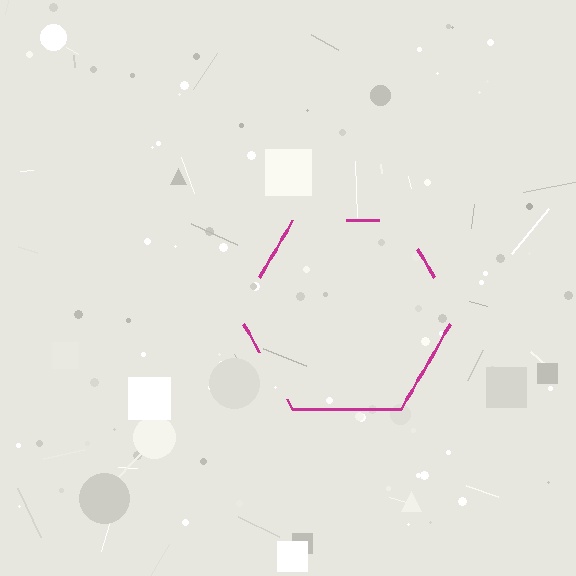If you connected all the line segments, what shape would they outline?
They would outline a hexagon.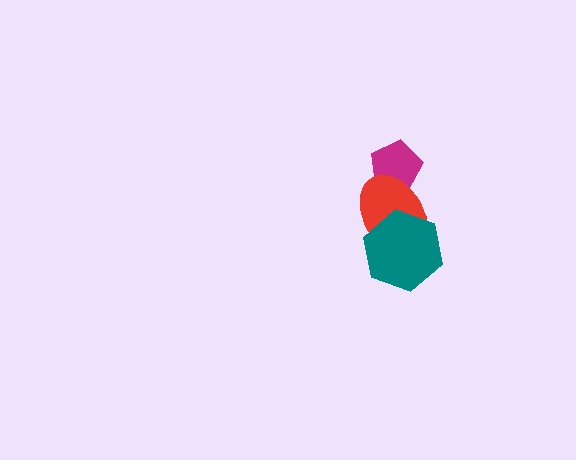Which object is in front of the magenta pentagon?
The red ellipse is in front of the magenta pentagon.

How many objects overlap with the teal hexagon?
1 object overlaps with the teal hexagon.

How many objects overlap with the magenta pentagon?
1 object overlaps with the magenta pentagon.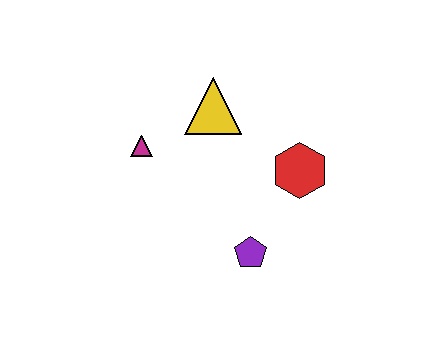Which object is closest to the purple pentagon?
The red hexagon is closest to the purple pentagon.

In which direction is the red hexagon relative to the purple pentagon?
The red hexagon is above the purple pentagon.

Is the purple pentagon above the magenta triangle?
No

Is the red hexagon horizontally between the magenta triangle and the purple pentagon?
No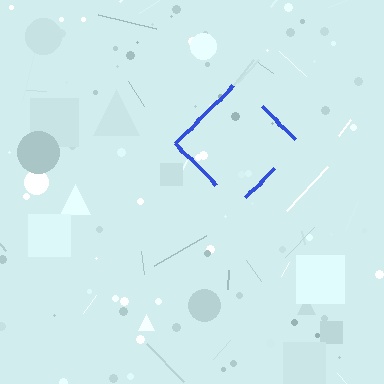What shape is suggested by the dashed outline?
The dashed outline suggests a diamond.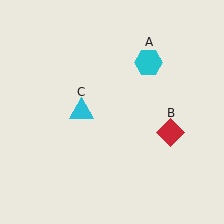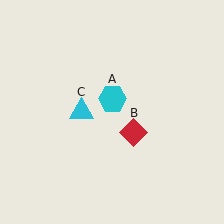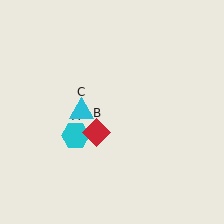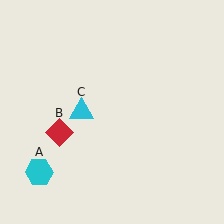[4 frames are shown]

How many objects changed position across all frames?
2 objects changed position: cyan hexagon (object A), red diamond (object B).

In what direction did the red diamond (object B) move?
The red diamond (object B) moved left.